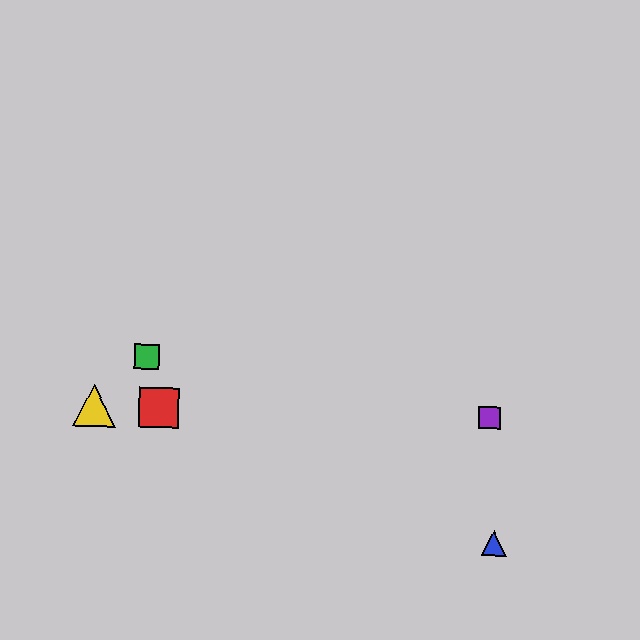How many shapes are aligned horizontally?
3 shapes (the red square, the yellow triangle, the purple square) are aligned horizontally.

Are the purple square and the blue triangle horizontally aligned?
No, the purple square is at y≈418 and the blue triangle is at y≈544.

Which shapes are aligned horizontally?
The red square, the yellow triangle, the purple square are aligned horizontally.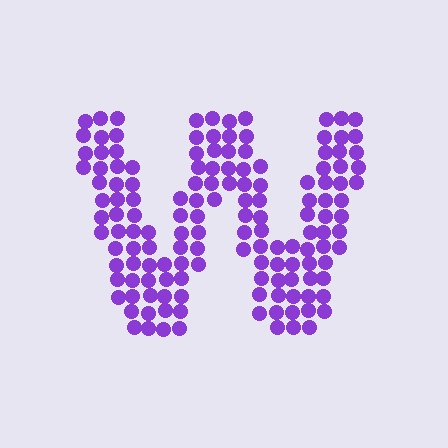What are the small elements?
The small elements are circles.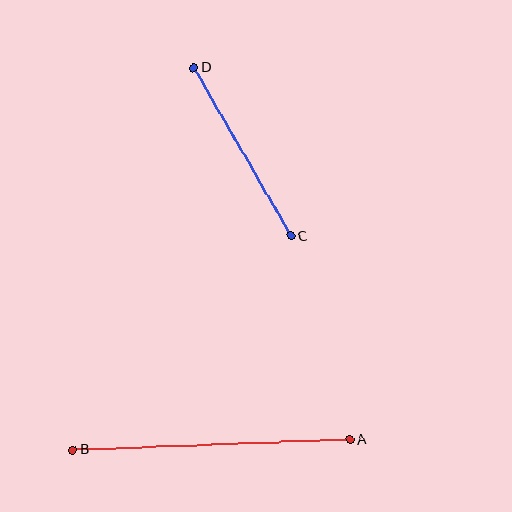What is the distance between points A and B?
The distance is approximately 278 pixels.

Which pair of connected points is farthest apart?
Points A and B are farthest apart.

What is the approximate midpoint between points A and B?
The midpoint is at approximately (211, 445) pixels.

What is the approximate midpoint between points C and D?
The midpoint is at approximately (243, 152) pixels.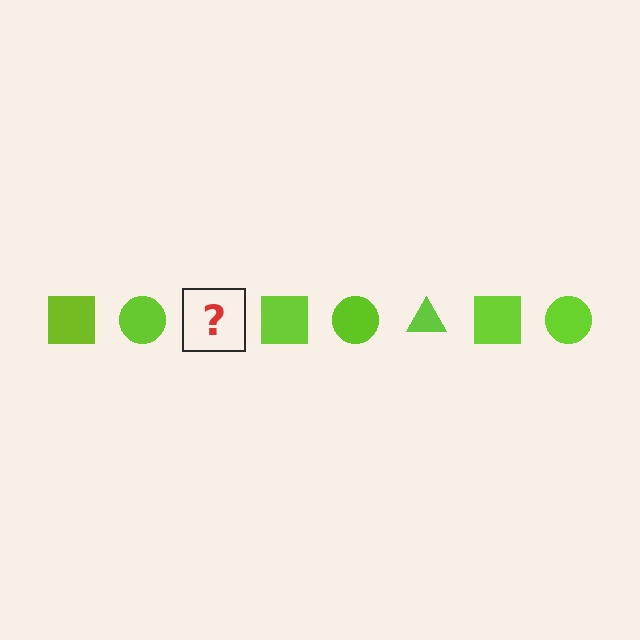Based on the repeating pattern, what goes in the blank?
The blank should be a lime triangle.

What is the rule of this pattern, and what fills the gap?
The rule is that the pattern cycles through square, circle, triangle shapes in lime. The gap should be filled with a lime triangle.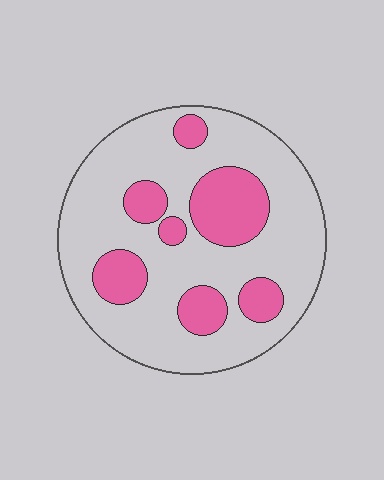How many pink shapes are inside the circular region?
7.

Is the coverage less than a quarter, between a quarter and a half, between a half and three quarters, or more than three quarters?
Between a quarter and a half.